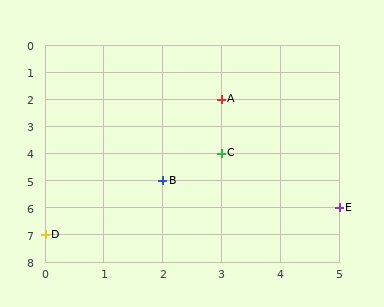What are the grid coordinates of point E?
Point E is at grid coordinates (5, 6).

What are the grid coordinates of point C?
Point C is at grid coordinates (3, 4).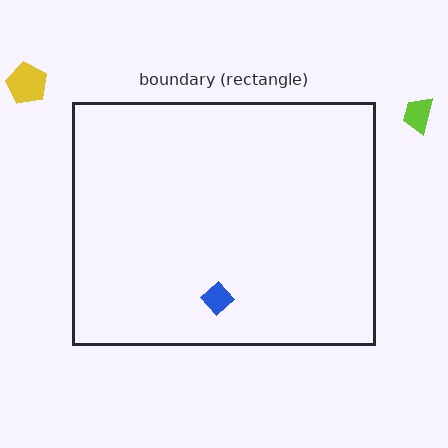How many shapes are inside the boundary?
1 inside, 2 outside.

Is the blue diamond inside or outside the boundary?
Inside.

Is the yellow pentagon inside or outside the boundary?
Outside.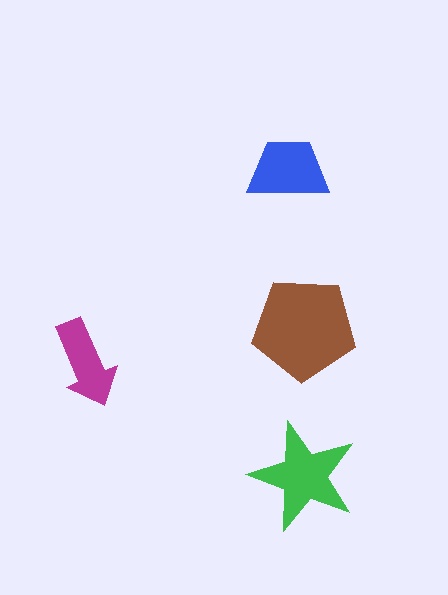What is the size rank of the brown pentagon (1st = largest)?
1st.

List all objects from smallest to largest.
The magenta arrow, the blue trapezoid, the green star, the brown pentagon.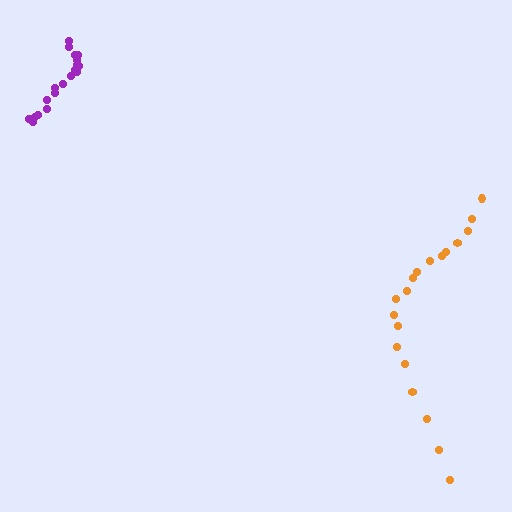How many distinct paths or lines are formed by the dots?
There are 2 distinct paths.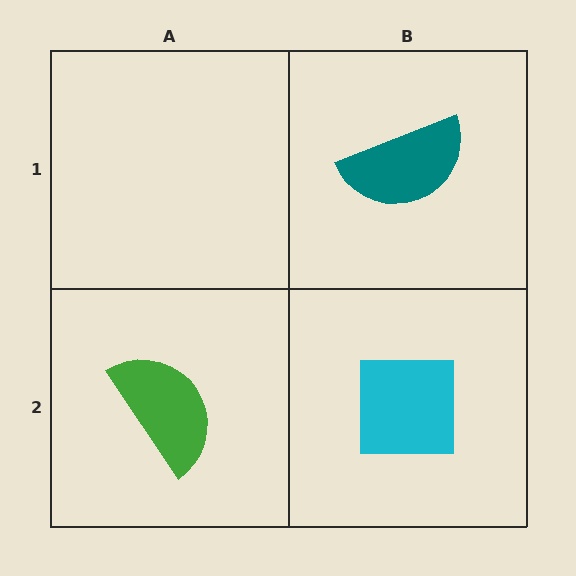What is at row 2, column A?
A green semicircle.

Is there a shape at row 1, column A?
No, that cell is empty.